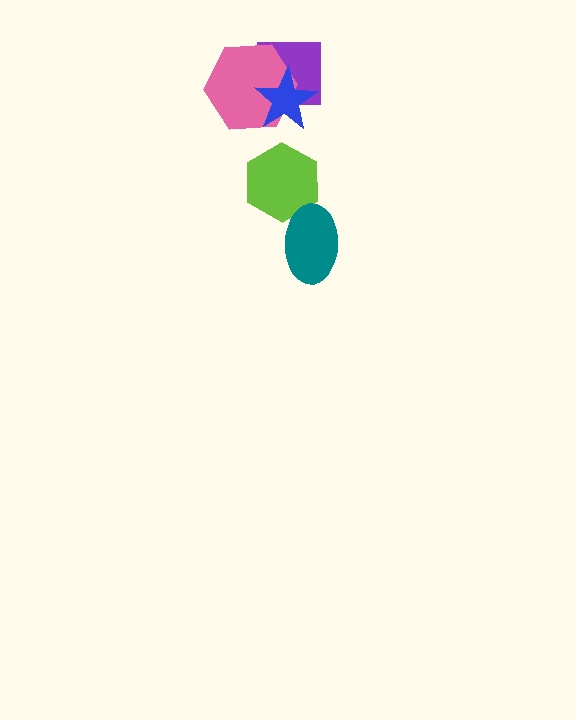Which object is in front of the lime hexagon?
The teal ellipse is in front of the lime hexagon.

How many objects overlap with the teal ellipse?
1 object overlaps with the teal ellipse.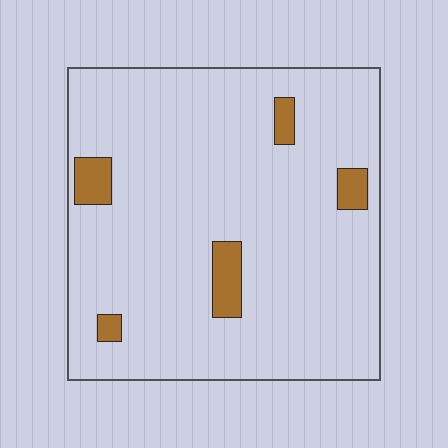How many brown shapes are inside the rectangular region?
5.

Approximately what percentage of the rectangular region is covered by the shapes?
Approximately 5%.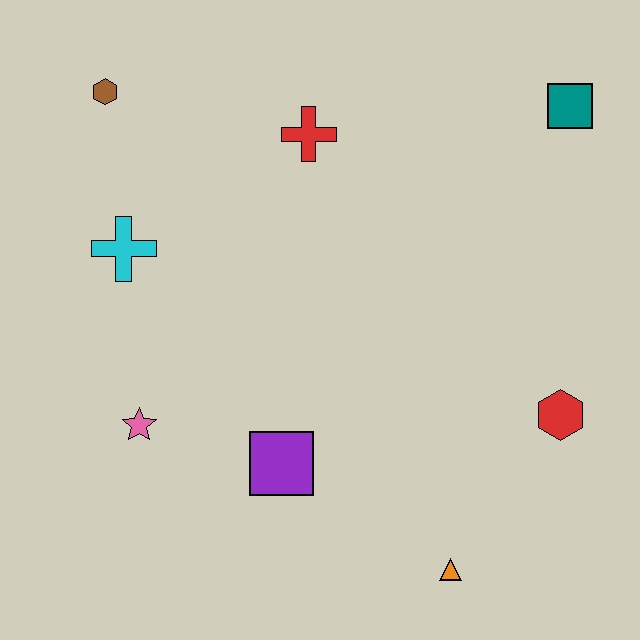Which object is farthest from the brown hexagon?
The orange triangle is farthest from the brown hexagon.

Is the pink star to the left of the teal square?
Yes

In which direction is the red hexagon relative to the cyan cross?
The red hexagon is to the right of the cyan cross.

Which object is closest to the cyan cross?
The brown hexagon is closest to the cyan cross.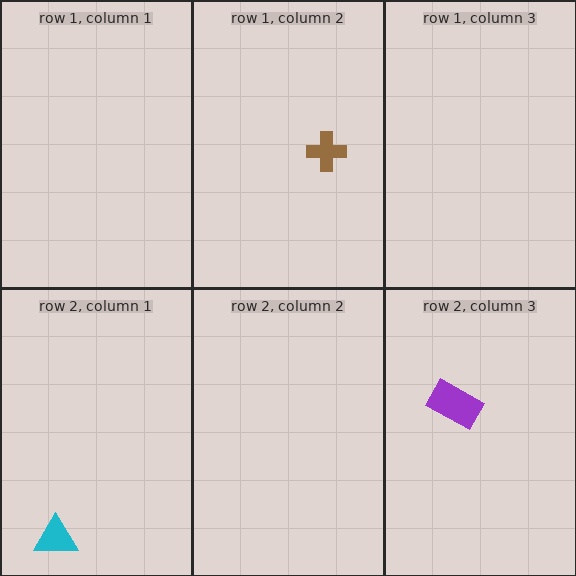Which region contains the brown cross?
The row 1, column 2 region.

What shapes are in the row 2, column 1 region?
The cyan triangle.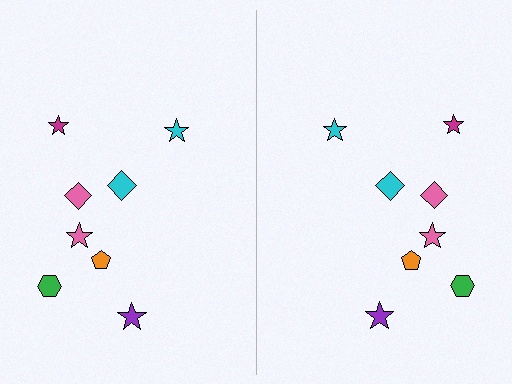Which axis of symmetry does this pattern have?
The pattern has a vertical axis of symmetry running through the center of the image.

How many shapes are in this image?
There are 16 shapes in this image.